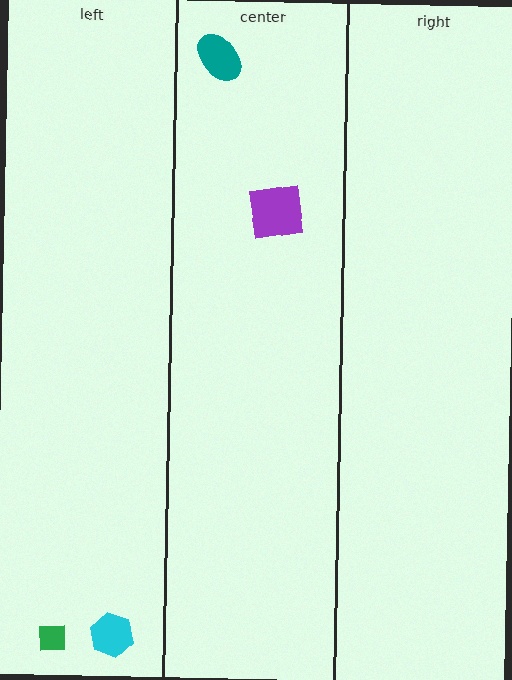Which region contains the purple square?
The center region.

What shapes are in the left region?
The cyan hexagon, the green square.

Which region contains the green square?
The left region.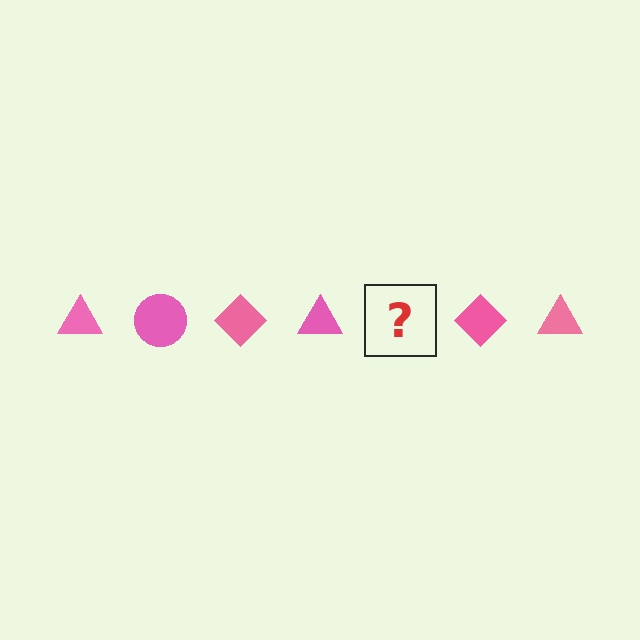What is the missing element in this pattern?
The missing element is a pink circle.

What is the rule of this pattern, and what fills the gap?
The rule is that the pattern cycles through triangle, circle, diamond shapes in pink. The gap should be filled with a pink circle.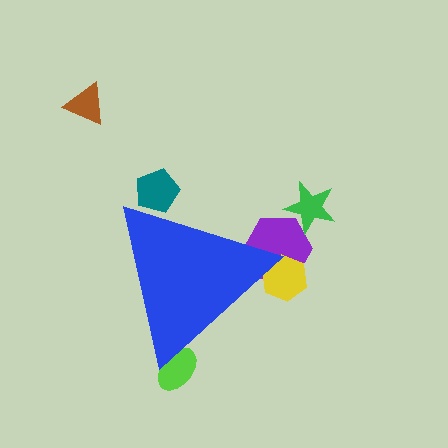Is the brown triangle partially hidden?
No, the brown triangle is fully visible.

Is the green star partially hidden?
No, the green star is fully visible.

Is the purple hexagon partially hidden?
Yes, the purple hexagon is partially hidden behind the blue triangle.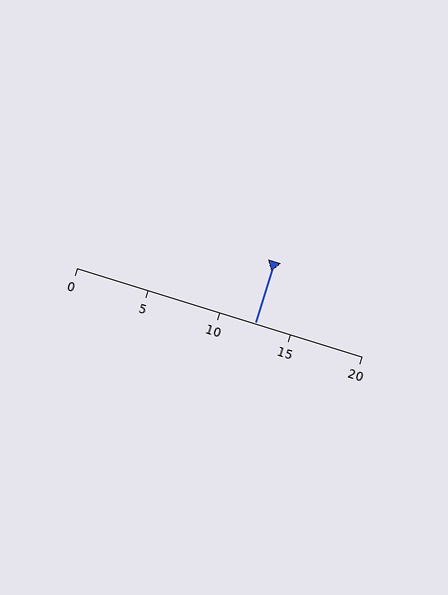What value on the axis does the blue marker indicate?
The marker indicates approximately 12.5.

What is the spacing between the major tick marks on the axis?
The major ticks are spaced 5 apart.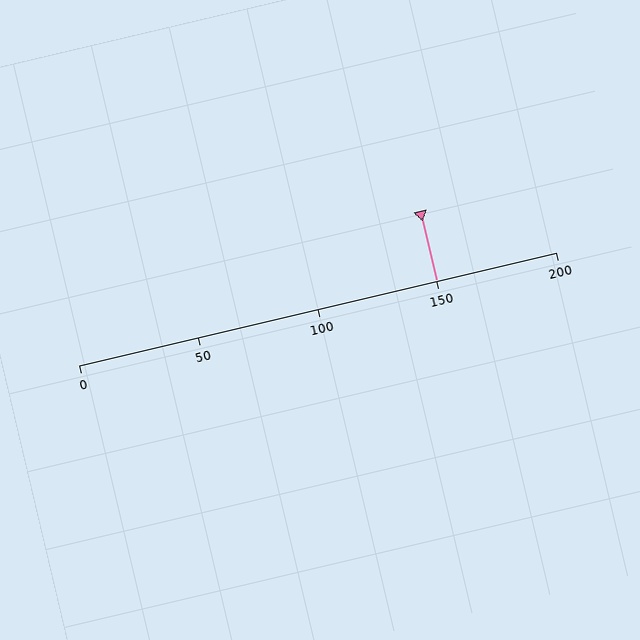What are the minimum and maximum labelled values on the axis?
The axis runs from 0 to 200.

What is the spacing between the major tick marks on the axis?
The major ticks are spaced 50 apart.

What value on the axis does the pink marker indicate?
The marker indicates approximately 150.